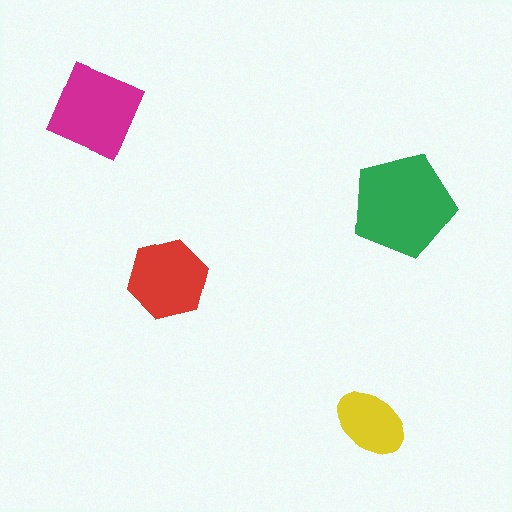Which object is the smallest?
The yellow ellipse.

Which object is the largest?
The green pentagon.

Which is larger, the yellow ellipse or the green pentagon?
The green pentagon.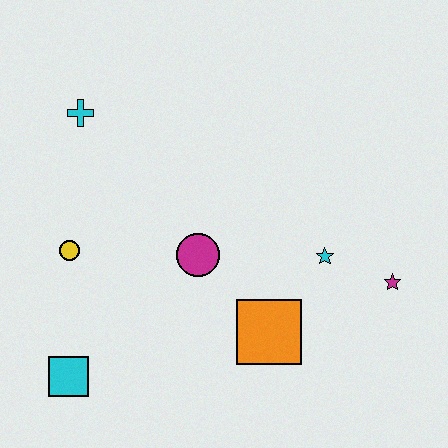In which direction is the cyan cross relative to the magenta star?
The cyan cross is to the left of the magenta star.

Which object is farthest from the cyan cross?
The magenta star is farthest from the cyan cross.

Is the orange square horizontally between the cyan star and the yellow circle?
Yes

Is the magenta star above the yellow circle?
No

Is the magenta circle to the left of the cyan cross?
No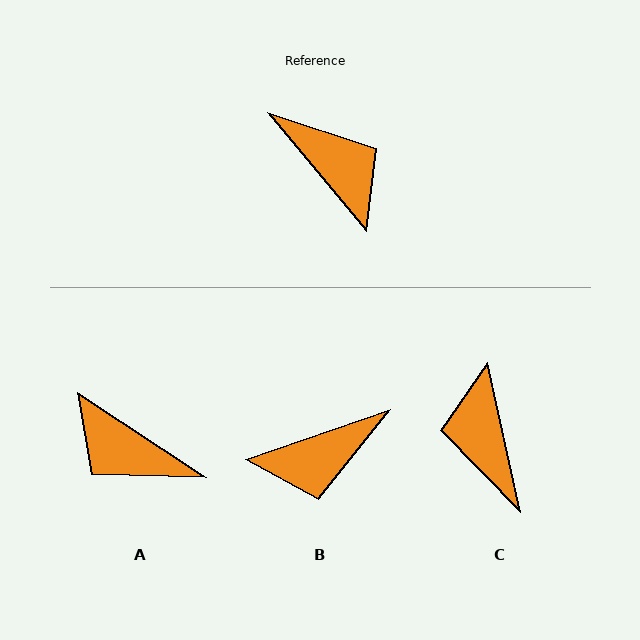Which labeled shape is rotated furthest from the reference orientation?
A, about 163 degrees away.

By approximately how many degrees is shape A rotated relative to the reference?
Approximately 163 degrees clockwise.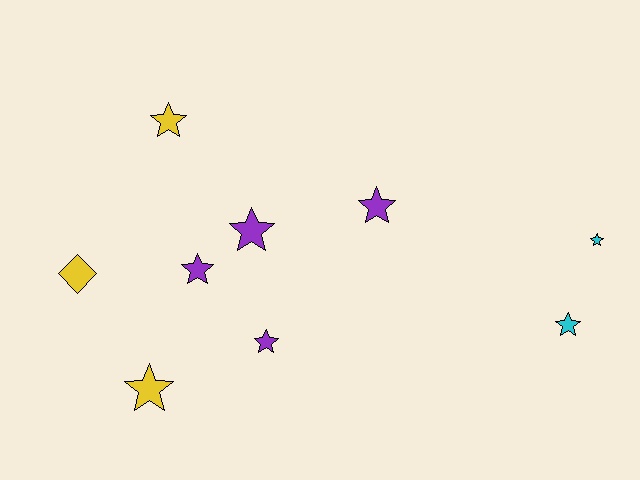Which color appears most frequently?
Purple, with 4 objects.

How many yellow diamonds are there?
There is 1 yellow diamond.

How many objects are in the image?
There are 9 objects.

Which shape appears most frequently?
Star, with 8 objects.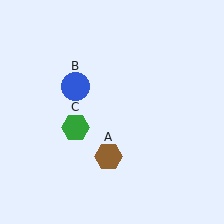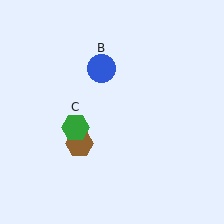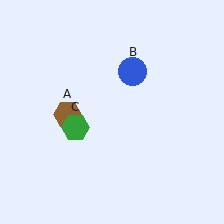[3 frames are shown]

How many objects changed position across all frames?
2 objects changed position: brown hexagon (object A), blue circle (object B).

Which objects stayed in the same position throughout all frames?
Green hexagon (object C) remained stationary.